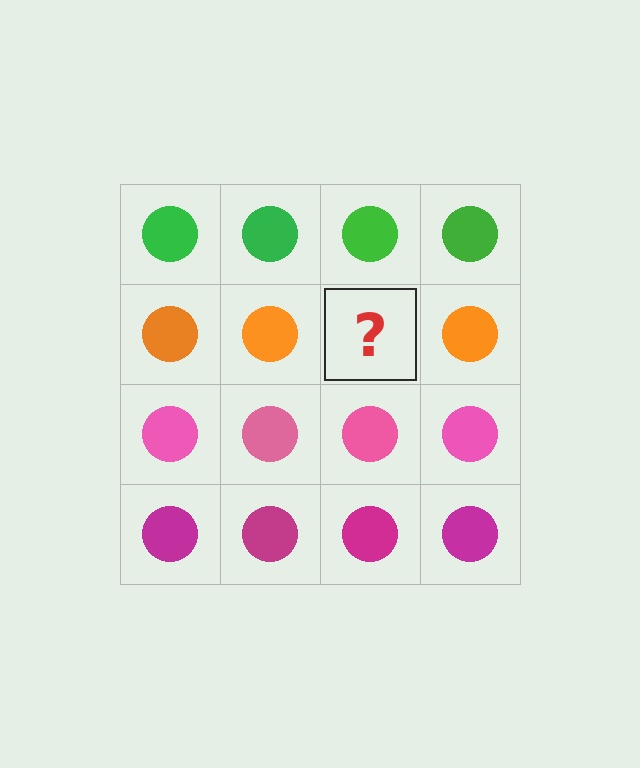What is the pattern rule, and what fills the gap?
The rule is that each row has a consistent color. The gap should be filled with an orange circle.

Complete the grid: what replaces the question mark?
The question mark should be replaced with an orange circle.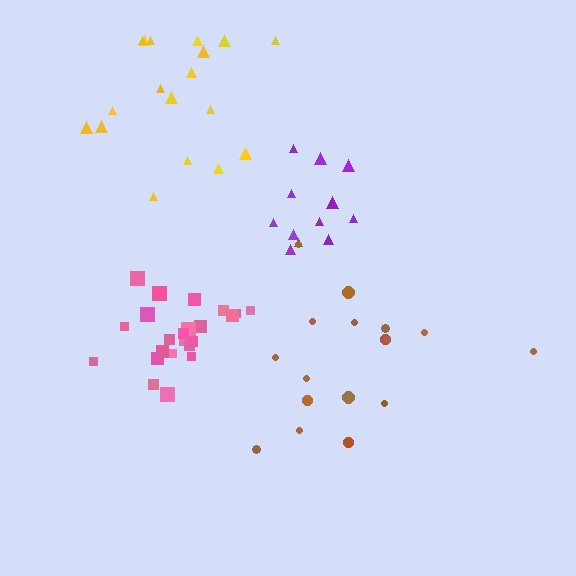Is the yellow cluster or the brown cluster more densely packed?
Brown.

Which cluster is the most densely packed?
Pink.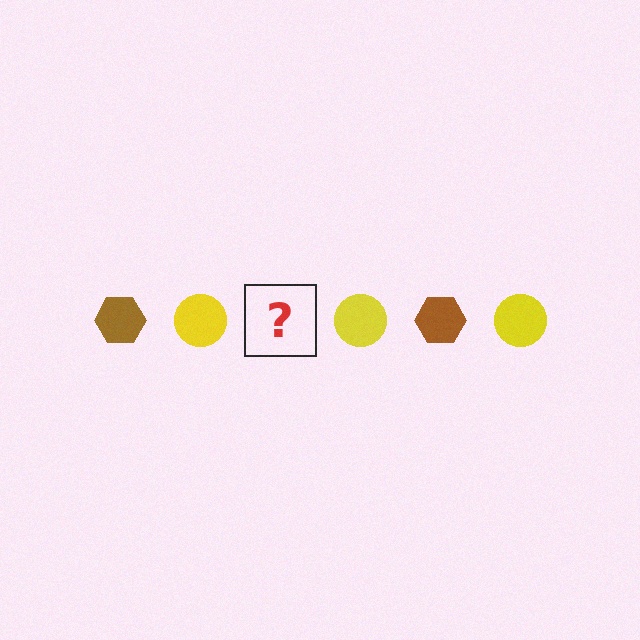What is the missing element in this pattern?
The missing element is a brown hexagon.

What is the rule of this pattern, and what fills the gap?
The rule is that the pattern alternates between brown hexagon and yellow circle. The gap should be filled with a brown hexagon.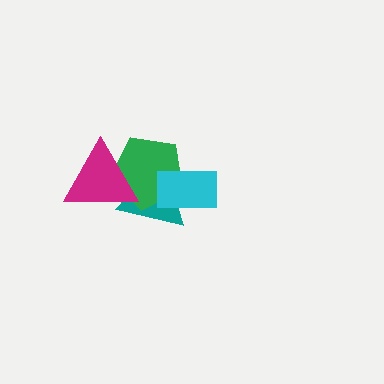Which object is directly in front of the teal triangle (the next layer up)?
The green pentagon is directly in front of the teal triangle.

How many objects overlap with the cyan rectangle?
2 objects overlap with the cyan rectangle.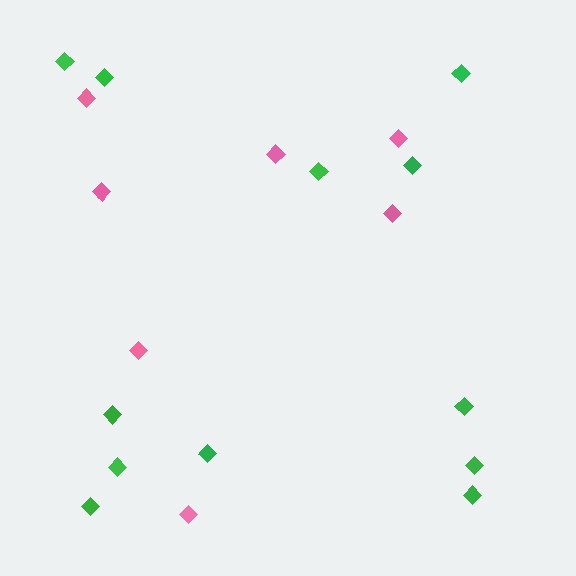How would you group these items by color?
There are 2 groups: one group of pink diamonds (7) and one group of green diamonds (12).